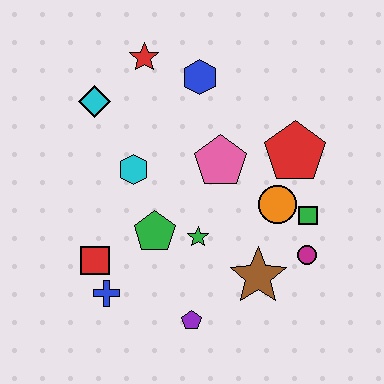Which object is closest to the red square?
The blue cross is closest to the red square.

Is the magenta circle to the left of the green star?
No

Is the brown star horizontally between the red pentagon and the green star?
Yes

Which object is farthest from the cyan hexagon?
The magenta circle is farthest from the cyan hexagon.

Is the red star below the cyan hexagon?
No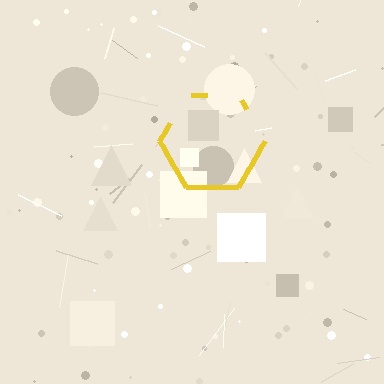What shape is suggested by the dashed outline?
The dashed outline suggests a hexagon.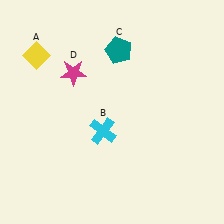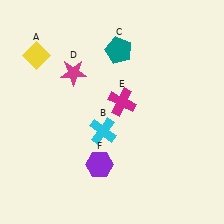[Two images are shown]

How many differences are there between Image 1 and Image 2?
There are 2 differences between the two images.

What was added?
A magenta cross (E), a purple hexagon (F) were added in Image 2.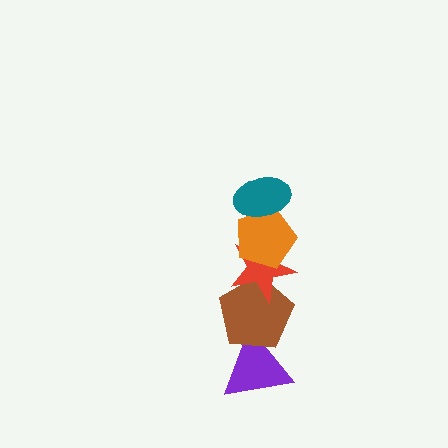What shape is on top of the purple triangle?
The brown pentagon is on top of the purple triangle.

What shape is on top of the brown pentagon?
The red star is on top of the brown pentagon.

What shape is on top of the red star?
The orange pentagon is on top of the red star.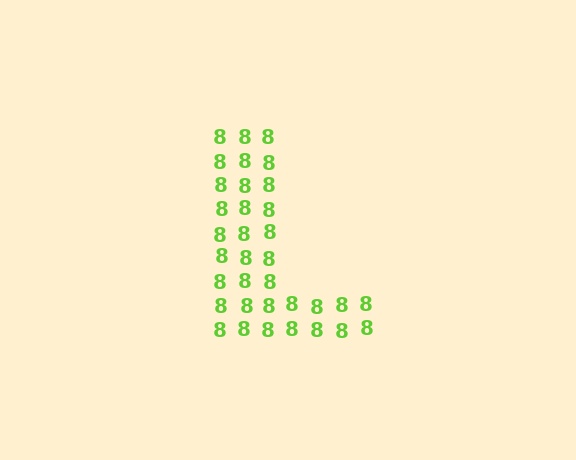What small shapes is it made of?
It is made of small digit 8's.